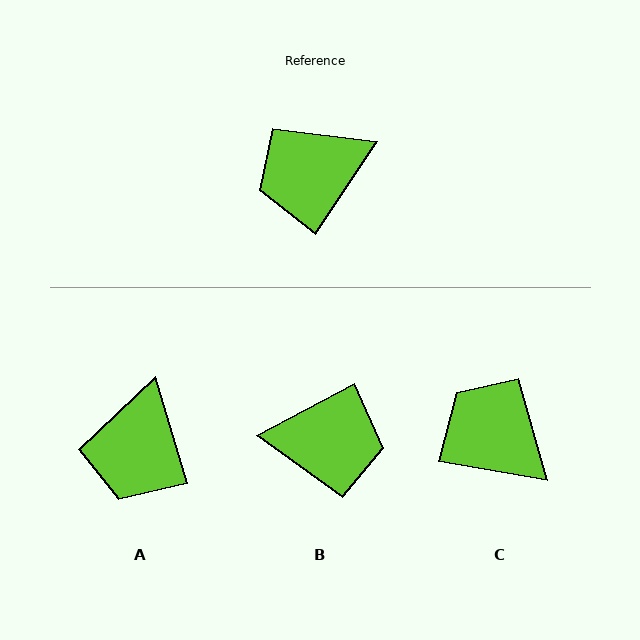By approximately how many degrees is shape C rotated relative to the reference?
Approximately 67 degrees clockwise.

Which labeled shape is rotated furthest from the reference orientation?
B, about 152 degrees away.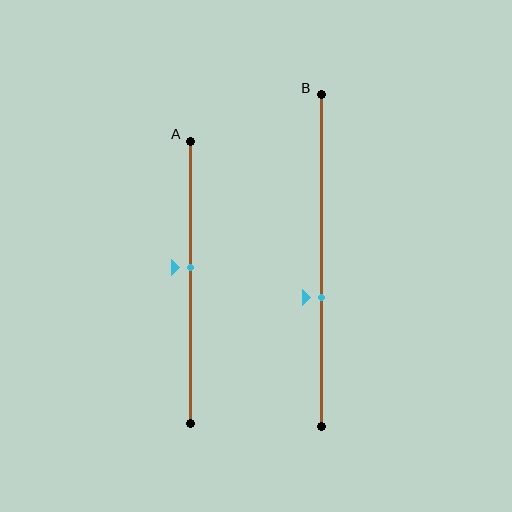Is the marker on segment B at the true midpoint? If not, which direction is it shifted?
No, the marker on segment B is shifted downward by about 11% of the segment length.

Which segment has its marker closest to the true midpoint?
Segment A has its marker closest to the true midpoint.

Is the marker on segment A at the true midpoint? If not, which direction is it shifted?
No, the marker on segment A is shifted upward by about 5% of the segment length.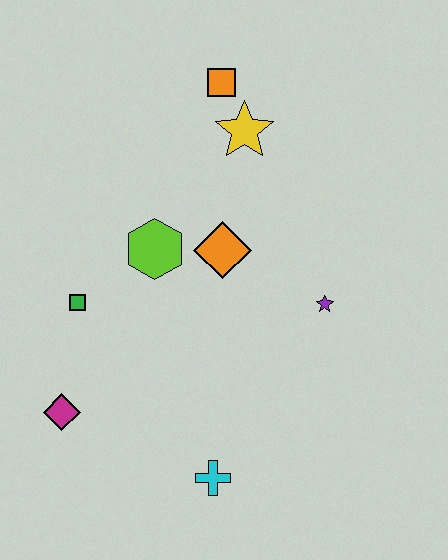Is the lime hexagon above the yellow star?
No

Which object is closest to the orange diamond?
The lime hexagon is closest to the orange diamond.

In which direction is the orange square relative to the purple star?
The orange square is above the purple star.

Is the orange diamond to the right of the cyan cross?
Yes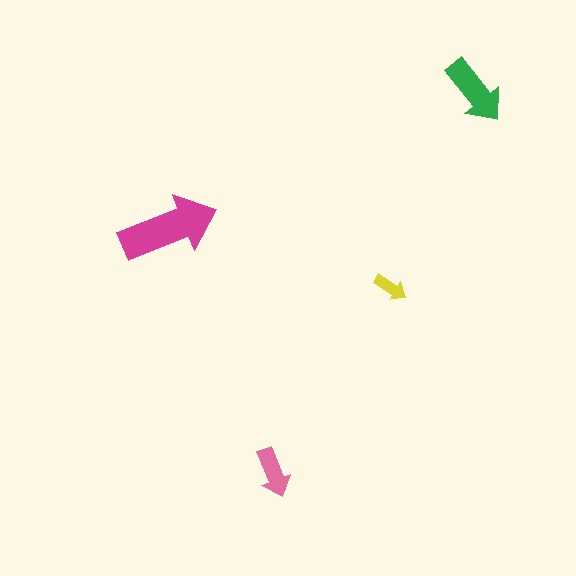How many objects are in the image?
There are 4 objects in the image.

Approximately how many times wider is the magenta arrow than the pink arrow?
About 2 times wider.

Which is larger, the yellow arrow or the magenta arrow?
The magenta one.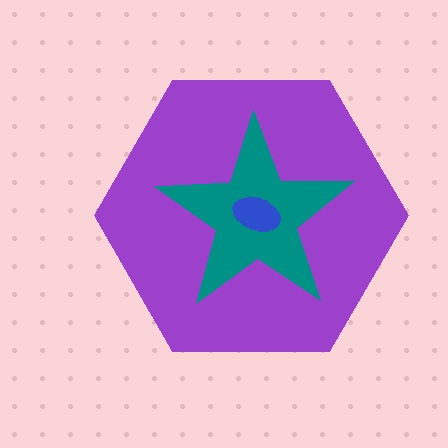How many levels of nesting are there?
3.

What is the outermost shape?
The purple hexagon.